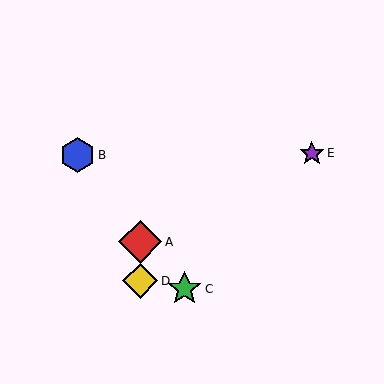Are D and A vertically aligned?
Yes, both are at x≈140.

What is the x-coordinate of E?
Object E is at x≈312.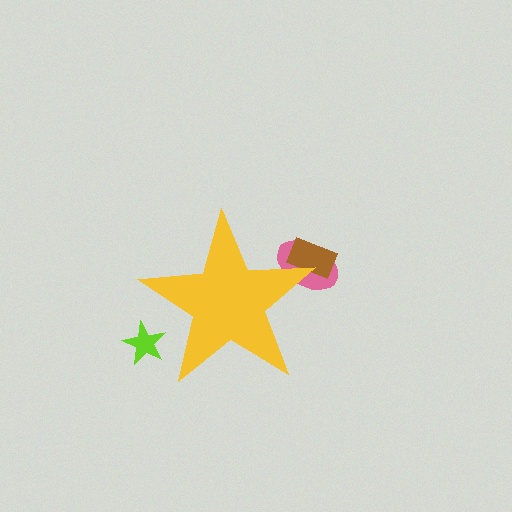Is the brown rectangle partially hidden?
Yes, the brown rectangle is partially hidden behind the yellow star.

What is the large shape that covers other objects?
A yellow star.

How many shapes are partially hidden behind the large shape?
3 shapes are partially hidden.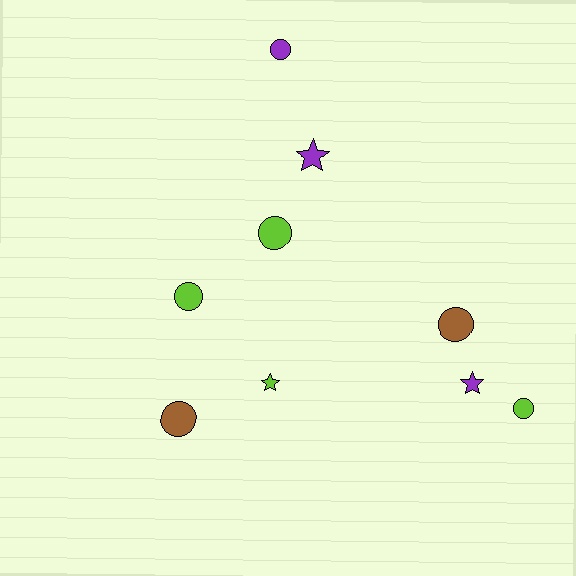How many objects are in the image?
There are 9 objects.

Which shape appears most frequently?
Circle, with 6 objects.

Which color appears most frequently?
Lime, with 4 objects.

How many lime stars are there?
There is 1 lime star.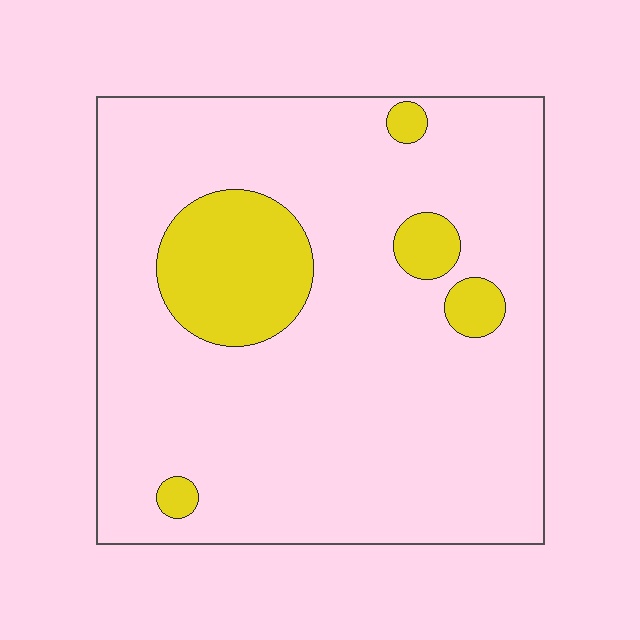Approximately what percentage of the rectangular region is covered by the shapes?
Approximately 15%.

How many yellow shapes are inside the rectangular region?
5.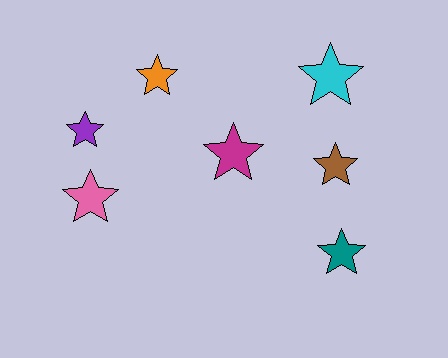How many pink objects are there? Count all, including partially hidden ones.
There is 1 pink object.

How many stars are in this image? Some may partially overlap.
There are 7 stars.